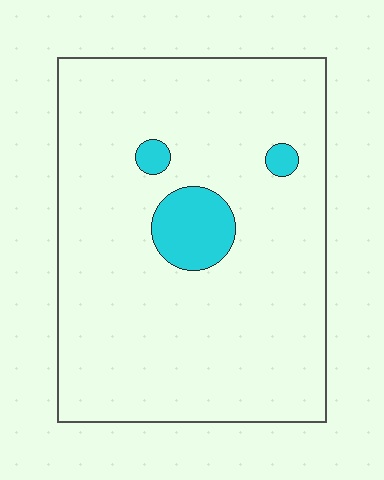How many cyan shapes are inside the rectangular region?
3.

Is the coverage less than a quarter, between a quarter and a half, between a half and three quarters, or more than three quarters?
Less than a quarter.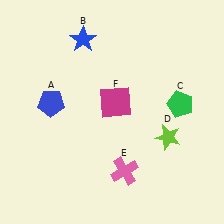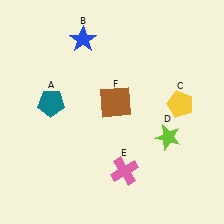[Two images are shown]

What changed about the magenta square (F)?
In Image 1, F is magenta. In Image 2, it changed to brown.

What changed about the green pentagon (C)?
In Image 1, C is green. In Image 2, it changed to yellow.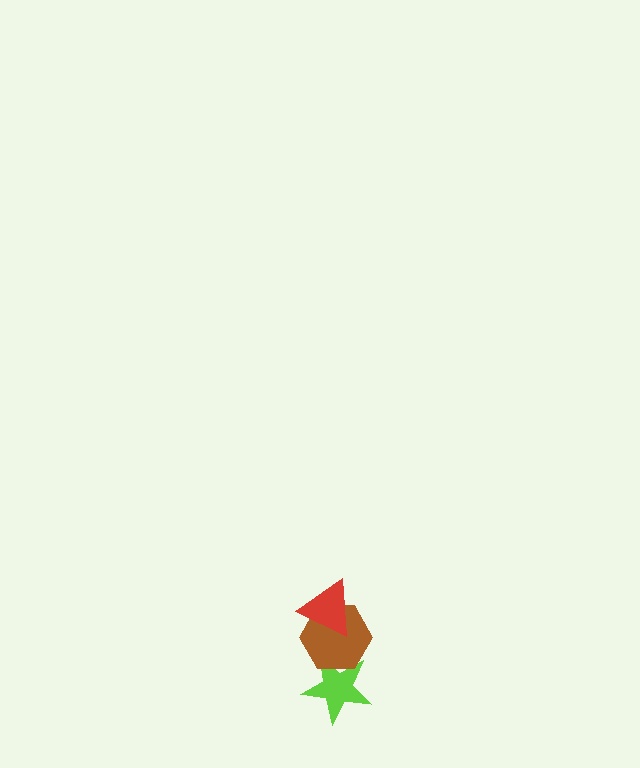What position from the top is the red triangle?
The red triangle is 1st from the top.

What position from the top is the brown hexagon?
The brown hexagon is 2nd from the top.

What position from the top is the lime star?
The lime star is 3rd from the top.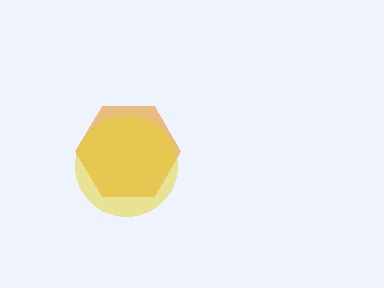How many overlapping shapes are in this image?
There are 2 overlapping shapes in the image.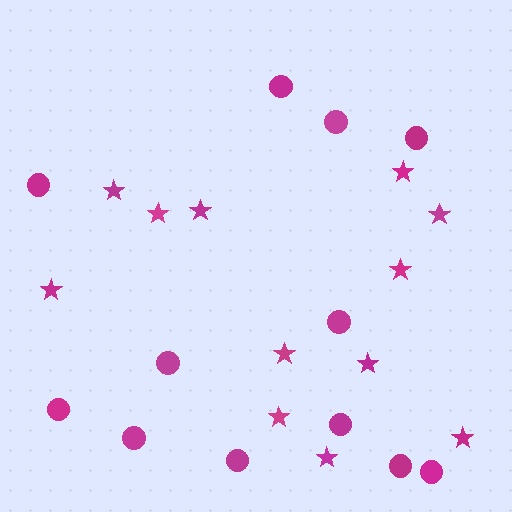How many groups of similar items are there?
There are 2 groups: one group of stars (12) and one group of circles (12).